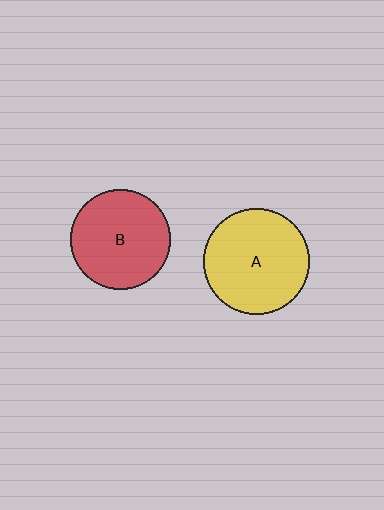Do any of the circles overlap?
No, none of the circles overlap.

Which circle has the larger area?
Circle A (yellow).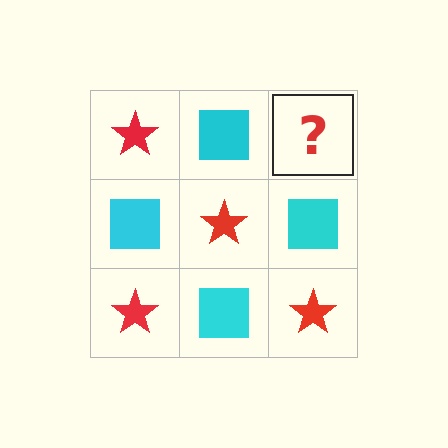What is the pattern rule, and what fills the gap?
The rule is that it alternates red star and cyan square in a checkerboard pattern. The gap should be filled with a red star.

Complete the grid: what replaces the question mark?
The question mark should be replaced with a red star.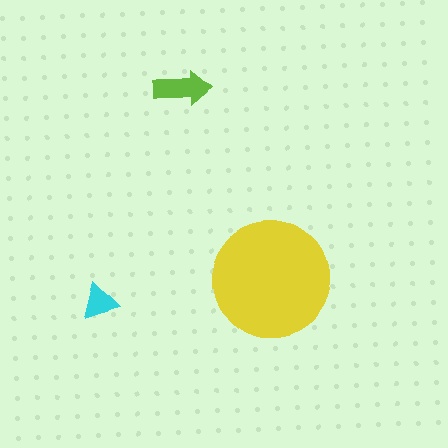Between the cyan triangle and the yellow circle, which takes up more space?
The yellow circle.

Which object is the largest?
The yellow circle.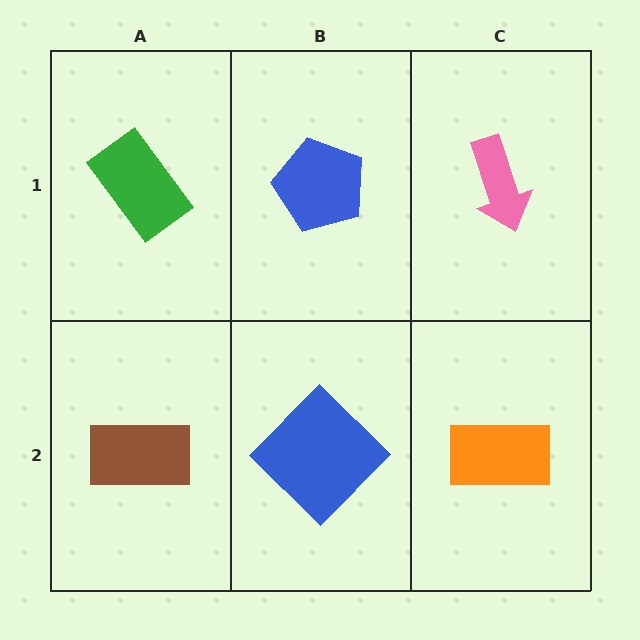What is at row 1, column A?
A green rectangle.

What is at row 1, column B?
A blue pentagon.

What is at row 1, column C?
A pink arrow.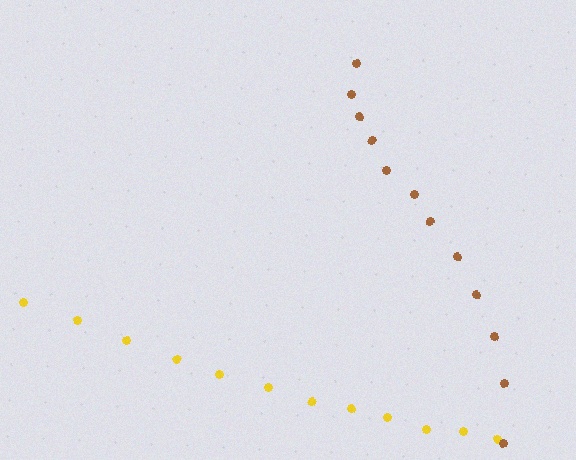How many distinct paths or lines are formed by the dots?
There are 2 distinct paths.